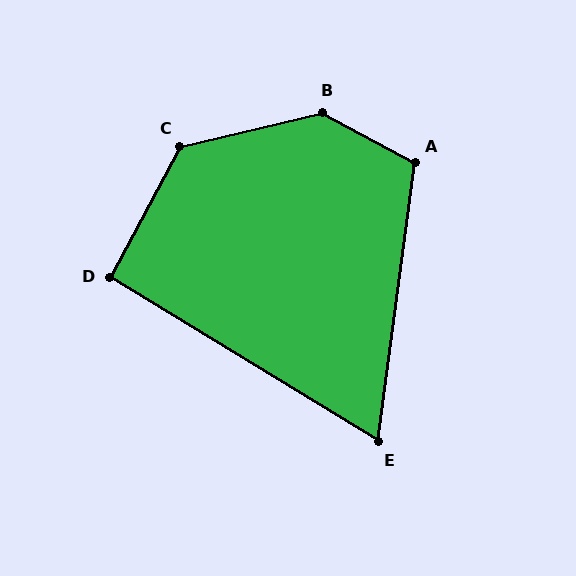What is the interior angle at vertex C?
Approximately 131 degrees (obtuse).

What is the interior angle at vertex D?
Approximately 93 degrees (approximately right).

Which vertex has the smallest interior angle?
E, at approximately 66 degrees.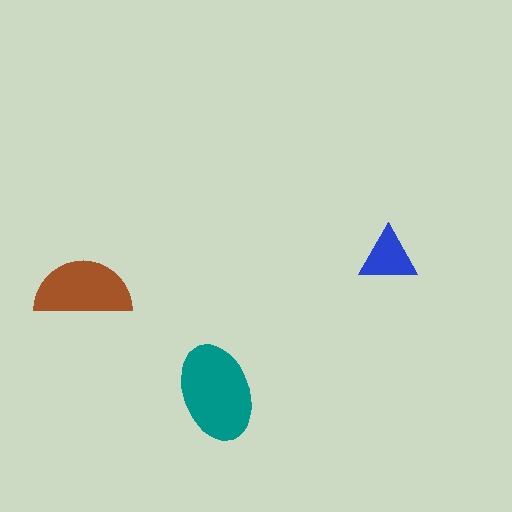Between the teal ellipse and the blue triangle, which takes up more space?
The teal ellipse.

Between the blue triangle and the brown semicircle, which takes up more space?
The brown semicircle.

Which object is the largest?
The teal ellipse.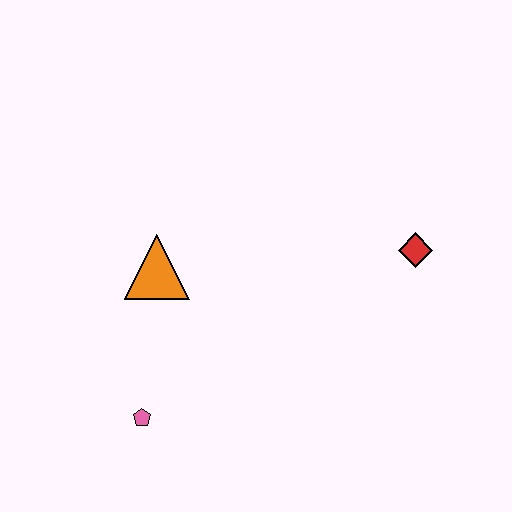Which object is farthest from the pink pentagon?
The red diamond is farthest from the pink pentagon.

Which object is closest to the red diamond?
The orange triangle is closest to the red diamond.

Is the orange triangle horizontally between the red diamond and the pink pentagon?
Yes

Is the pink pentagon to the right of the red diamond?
No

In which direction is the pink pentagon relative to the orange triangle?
The pink pentagon is below the orange triangle.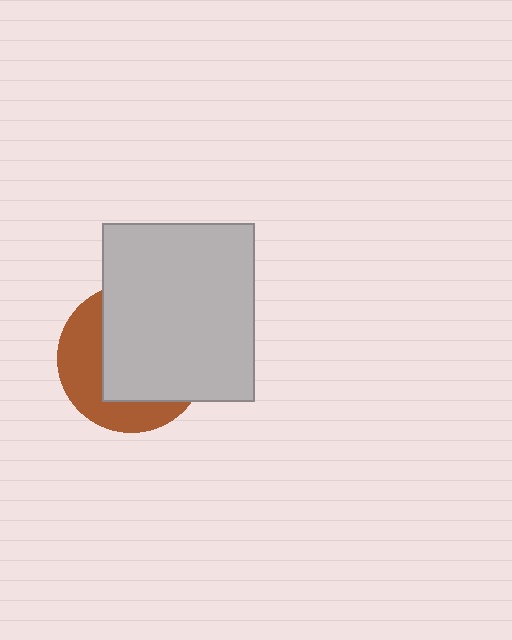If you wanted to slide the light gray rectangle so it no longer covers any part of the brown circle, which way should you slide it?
Slide it toward the upper-right — that is the most direct way to separate the two shapes.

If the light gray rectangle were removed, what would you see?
You would see the complete brown circle.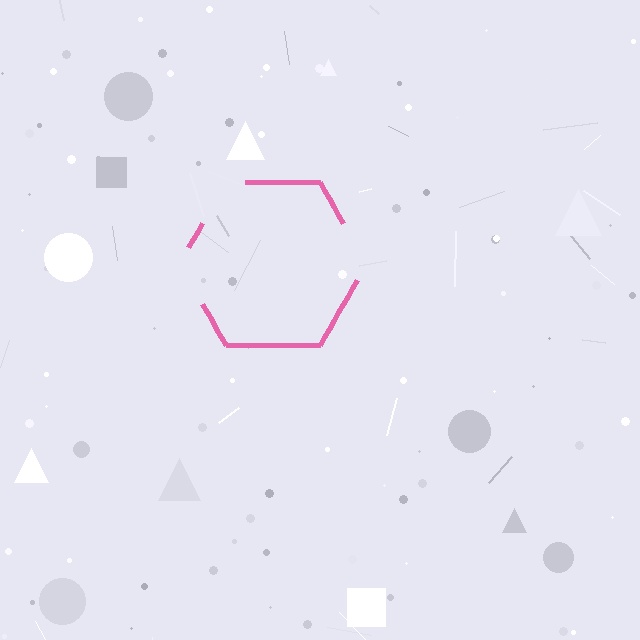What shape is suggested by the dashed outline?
The dashed outline suggests a hexagon.